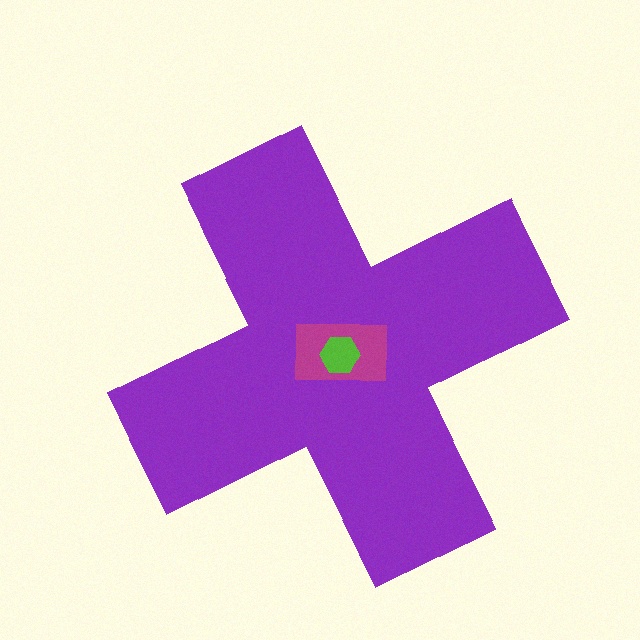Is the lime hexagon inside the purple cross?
Yes.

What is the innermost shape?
The lime hexagon.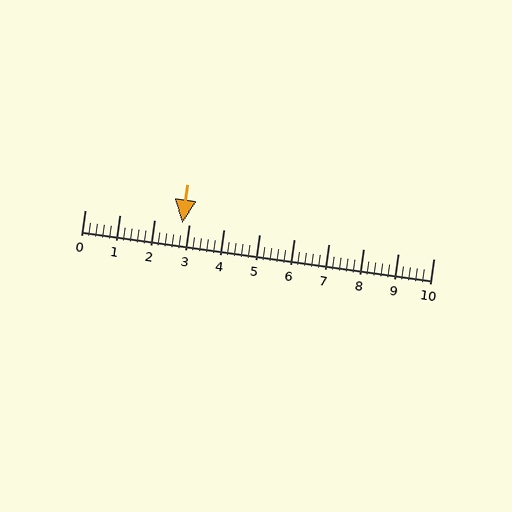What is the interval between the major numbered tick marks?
The major tick marks are spaced 1 units apart.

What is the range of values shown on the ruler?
The ruler shows values from 0 to 10.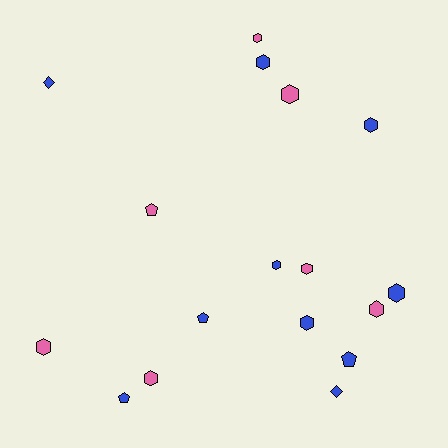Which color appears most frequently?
Blue, with 10 objects.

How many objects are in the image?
There are 17 objects.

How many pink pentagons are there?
There is 1 pink pentagon.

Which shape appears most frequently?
Hexagon, with 11 objects.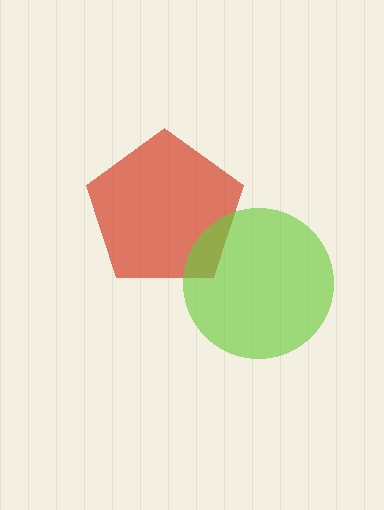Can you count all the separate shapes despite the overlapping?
Yes, there are 2 separate shapes.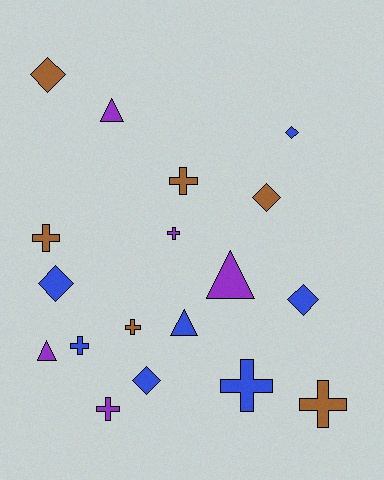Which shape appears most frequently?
Cross, with 8 objects.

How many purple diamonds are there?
There are no purple diamonds.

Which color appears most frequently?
Blue, with 7 objects.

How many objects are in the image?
There are 18 objects.